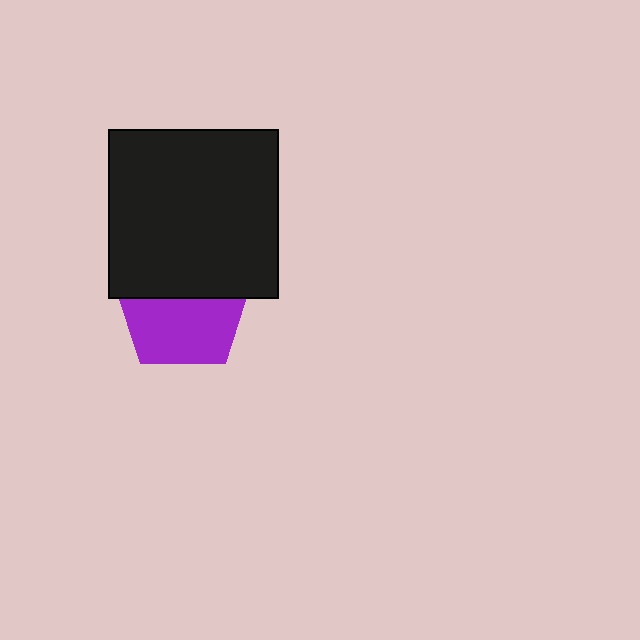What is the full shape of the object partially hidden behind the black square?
The partially hidden object is a purple pentagon.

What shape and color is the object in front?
The object in front is a black square.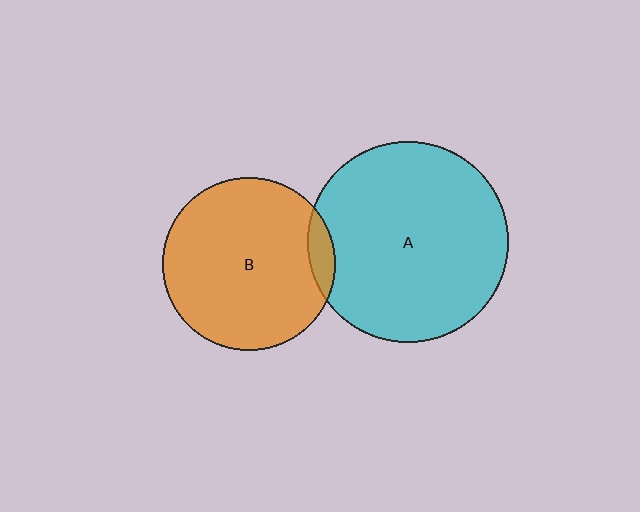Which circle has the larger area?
Circle A (cyan).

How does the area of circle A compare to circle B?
Approximately 1.3 times.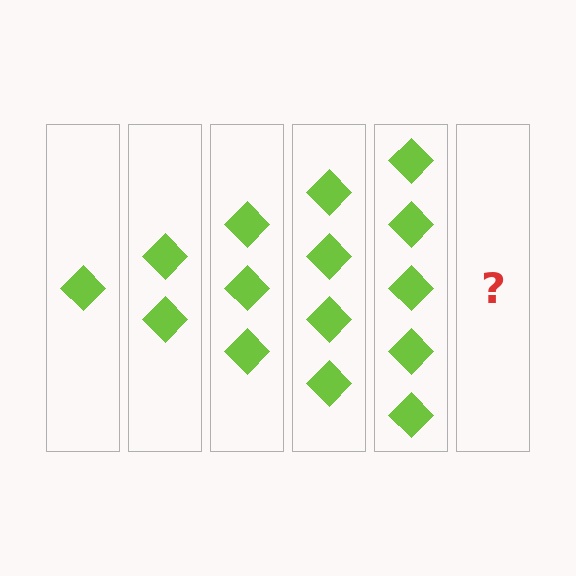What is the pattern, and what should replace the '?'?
The pattern is that each step adds one more diamond. The '?' should be 6 diamonds.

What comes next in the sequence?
The next element should be 6 diamonds.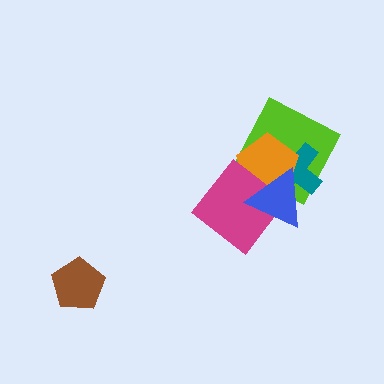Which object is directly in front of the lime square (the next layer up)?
The teal cross is directly in front of the lime square.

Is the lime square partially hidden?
Yes, it is partially covered by another shape.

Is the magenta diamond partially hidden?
Yes, it is partially covered by another shape.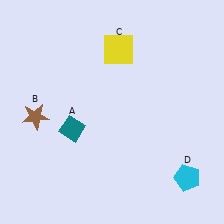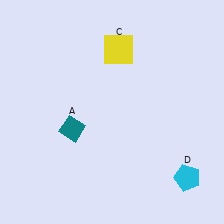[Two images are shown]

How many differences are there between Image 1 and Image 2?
There is 1 difference between the two images.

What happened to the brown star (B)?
The brown star (B) was removed in Image 2. It was in the bottom-left area of Image 1.